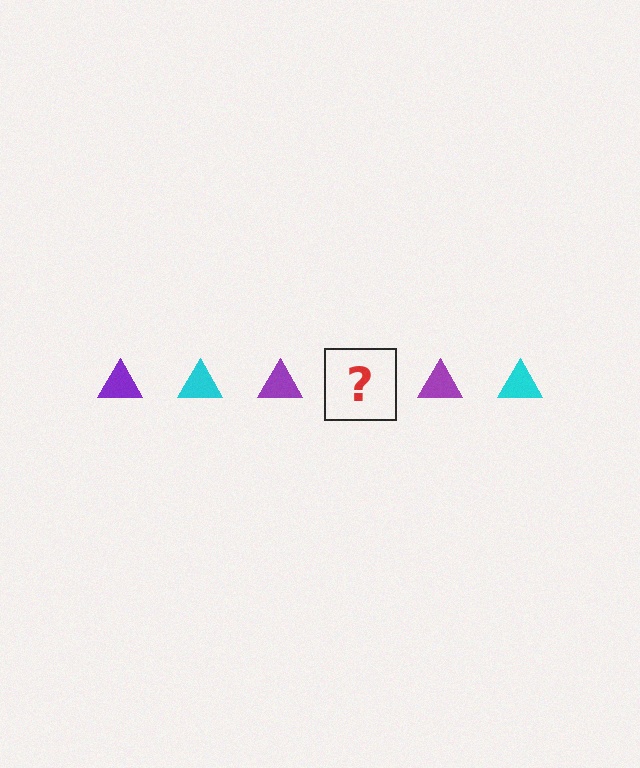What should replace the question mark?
The question mark should be replaced with a cyan triangle.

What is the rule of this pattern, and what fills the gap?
The rule is that the pattern cycles through purple, cyan triangles. The gap should be filled with a cyan triangle.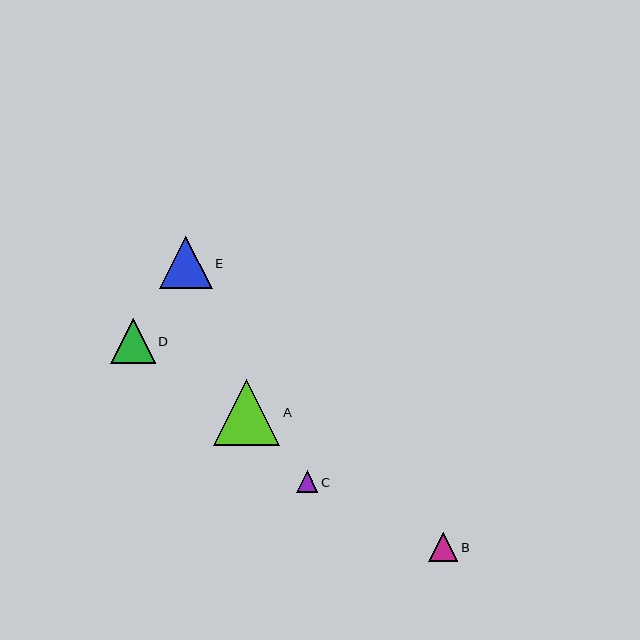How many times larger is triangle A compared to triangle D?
Triangle A is approximately 1.5 times the size of triangle D.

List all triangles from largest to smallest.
From largest to smallest: A, E, D, B, C.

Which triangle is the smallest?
Triangle C is the smallest with a size of approximately 21 pixels.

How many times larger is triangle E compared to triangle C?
Triangle E is approximately 2.5 times the size of triangle C.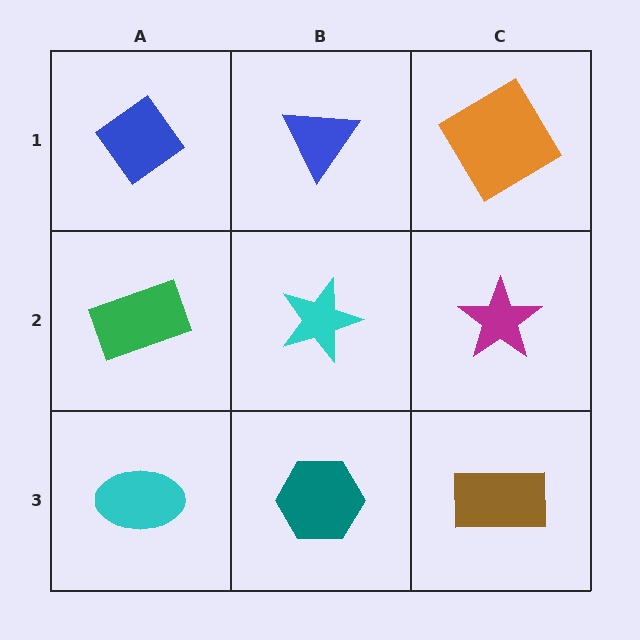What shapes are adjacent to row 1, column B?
A cyan star (row 2, column B), a blue diamond (row 1, column A), an orange diamond (row 1, column C).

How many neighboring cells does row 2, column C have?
3.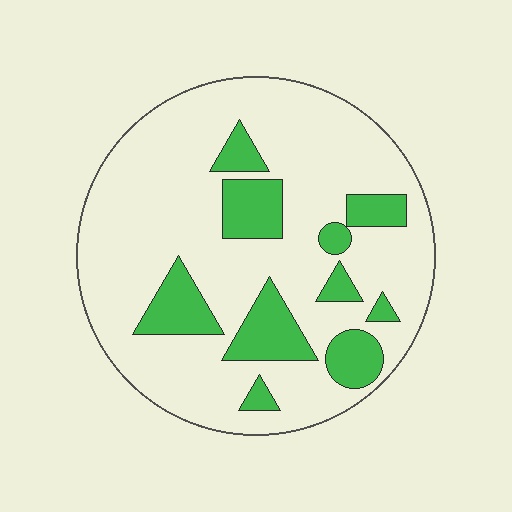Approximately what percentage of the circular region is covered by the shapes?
Approximately 20%.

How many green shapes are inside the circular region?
10.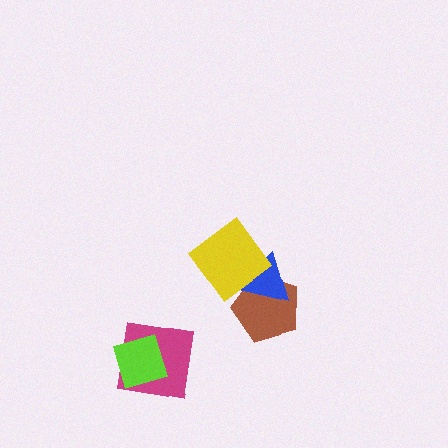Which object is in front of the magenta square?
The lime diamond is in front of the magenta square.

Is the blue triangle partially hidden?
Yes, it is partially covered by another shape.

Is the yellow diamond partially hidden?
No, no other shape covers it.